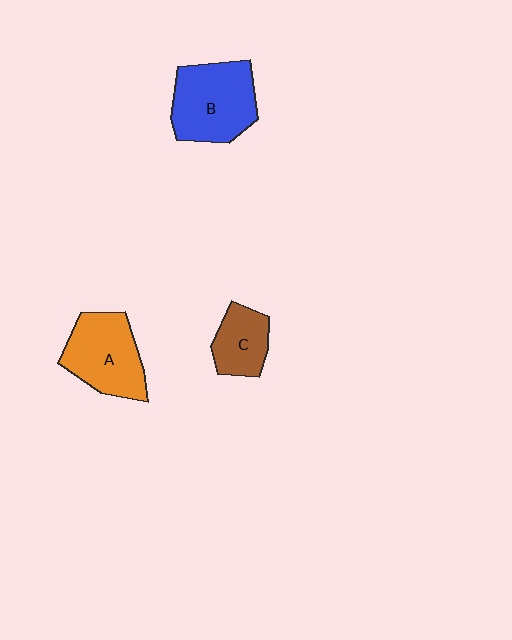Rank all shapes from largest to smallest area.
From largest to smallest: B (blue), A (orange), C (brown).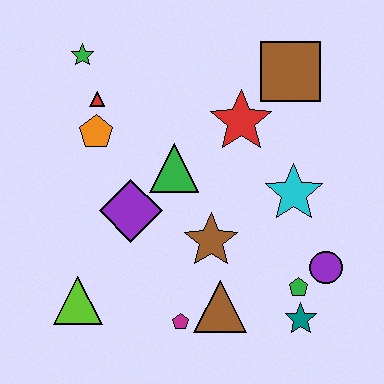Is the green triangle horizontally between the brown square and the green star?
Yes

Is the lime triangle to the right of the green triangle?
No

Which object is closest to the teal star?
The green pentagon is closest to the teal star.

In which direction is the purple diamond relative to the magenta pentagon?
The purple diamond is above the magenta pentagon.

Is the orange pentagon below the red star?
Yes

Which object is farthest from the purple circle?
The green star is farthest from the purple circle.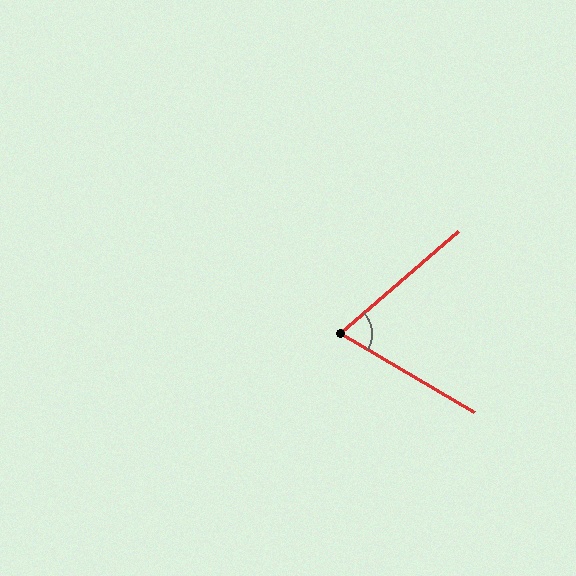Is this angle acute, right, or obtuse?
It is acute.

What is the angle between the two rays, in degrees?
Approximately 71 degrees.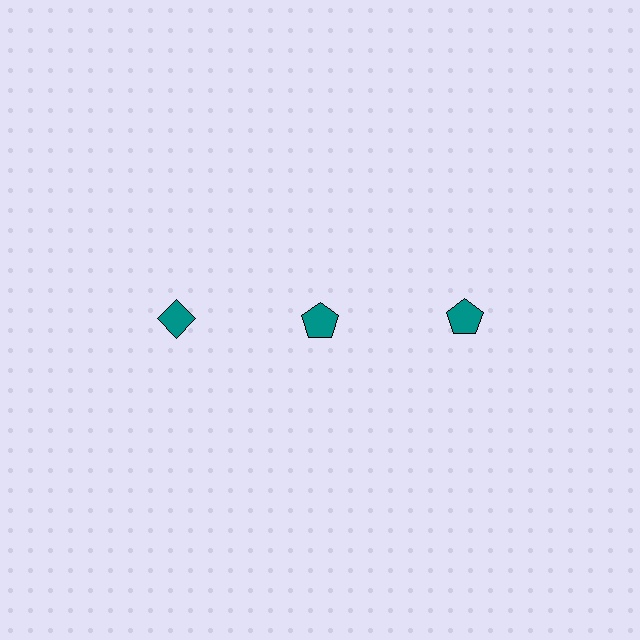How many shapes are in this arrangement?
There are 3 shapes arranged in a grid pattern.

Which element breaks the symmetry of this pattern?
The teal diamond in the top row, leftmost column breaks the symmetry. All other shapes are teal pentagons.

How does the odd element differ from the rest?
It has a different shape: diamond instead of pentagon.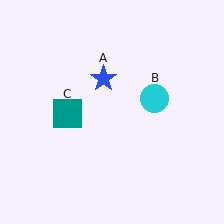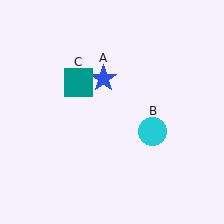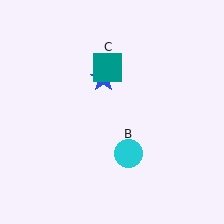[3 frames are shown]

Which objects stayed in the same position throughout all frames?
Blue star (object A) remained stationary.